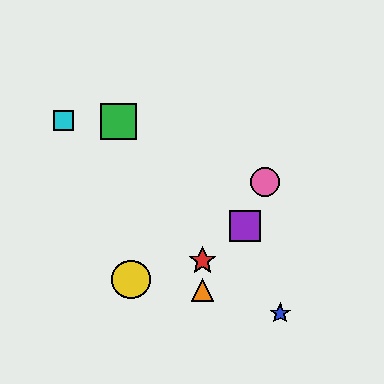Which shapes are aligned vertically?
The red star, the orange triangle are aligned vertically.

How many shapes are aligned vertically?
2 shapes (the red star, the orange triangle) are aligned vertically.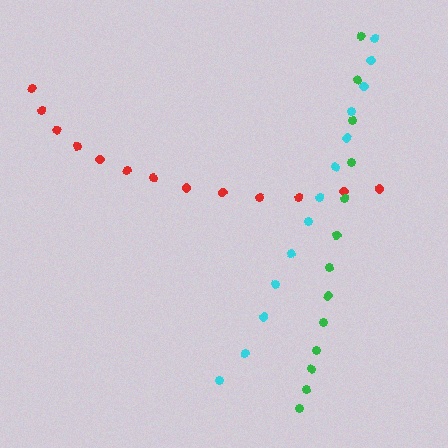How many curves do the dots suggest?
There are 3 distinct paths.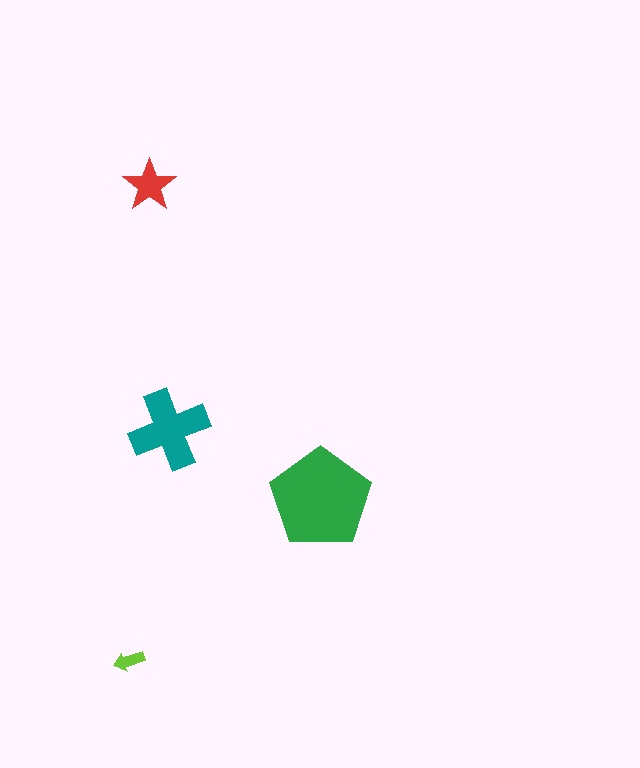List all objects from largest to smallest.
The green pentagon, the teal cross, the red star, the lime arrow.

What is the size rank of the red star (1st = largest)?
3rd.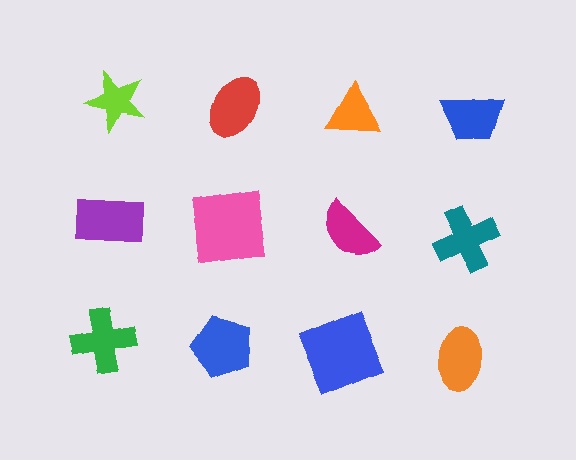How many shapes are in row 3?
4 shapes.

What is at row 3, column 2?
A blue pentagon.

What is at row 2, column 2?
A pink square.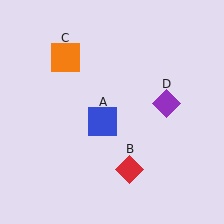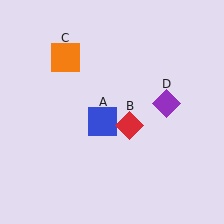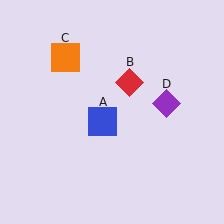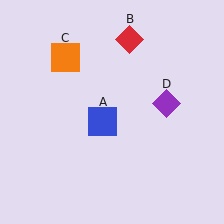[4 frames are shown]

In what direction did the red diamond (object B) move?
The red diamond (object B) moved up.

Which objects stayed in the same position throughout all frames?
Blue square (object A) and orange square (object C) and purple diamond (object D) remained stationary.